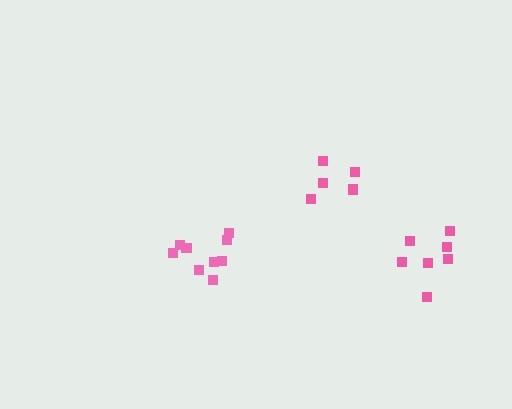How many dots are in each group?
Group 1: 5 dots, Group 2: 9 dots, Group 3: 7 dots (21 total).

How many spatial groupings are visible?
There are 3 spatial groupings.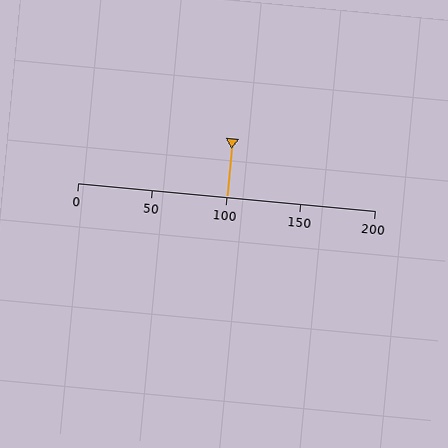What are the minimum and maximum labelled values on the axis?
The axis runs from 0 to 200.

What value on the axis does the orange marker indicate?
The marker indicates approximately 100.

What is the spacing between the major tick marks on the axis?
The major ticks are spaced 50 apart.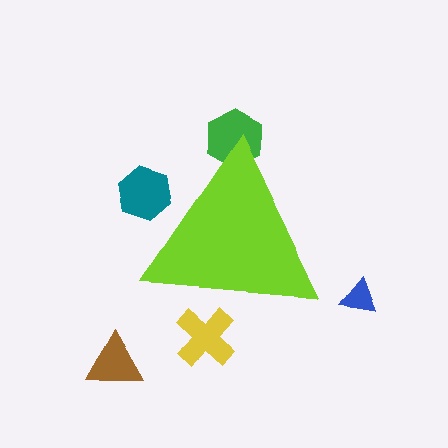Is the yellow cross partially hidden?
Yes, the yellow cross is partially hidden behind the lime triangle.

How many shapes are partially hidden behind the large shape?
3 shapes are partially hidden.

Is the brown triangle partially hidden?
No, the brown triangle is fully visible.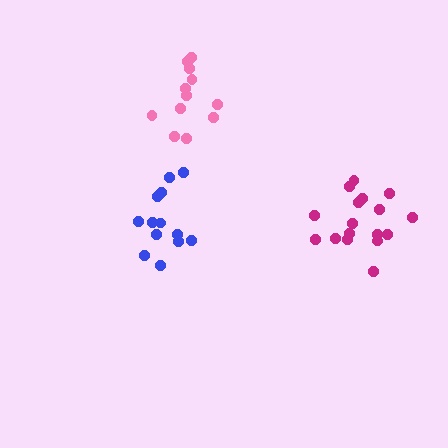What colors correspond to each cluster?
The clusters are colored: blue, pink, magenta.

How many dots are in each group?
Group 1: 13 dots, Group 2: 12 dots, Group 3: 17 dots (42 total).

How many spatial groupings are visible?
There are 3 spatial groupings.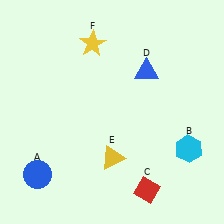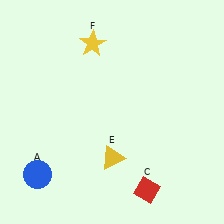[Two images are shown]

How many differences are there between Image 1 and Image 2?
There are 2 differences between the two images.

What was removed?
The cyan hexagon (B), the blue triangle (D) were removed in Image 2.